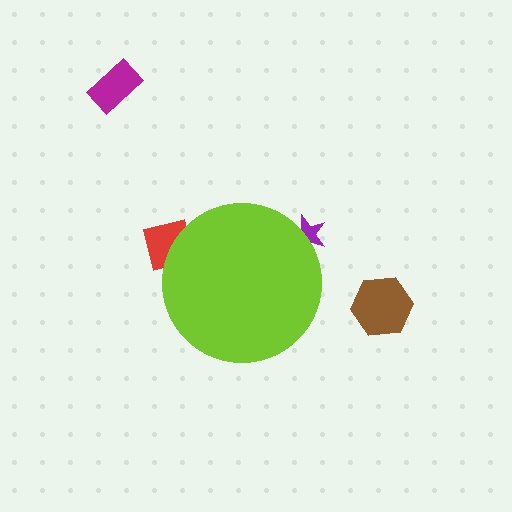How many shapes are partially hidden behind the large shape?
2 shapes are partially hidden.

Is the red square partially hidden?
Yes, the red square is partially hidden behind the lime circle.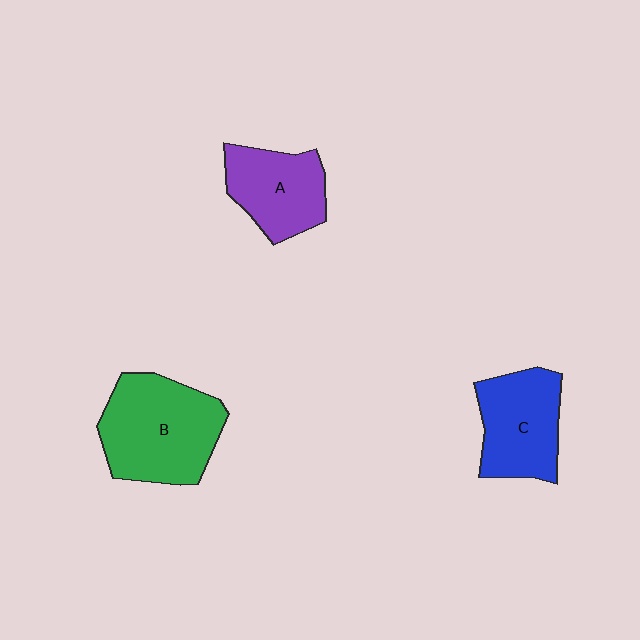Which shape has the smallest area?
Shape A (purple).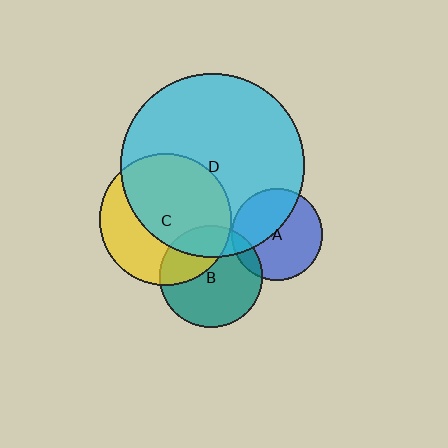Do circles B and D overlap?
Yes.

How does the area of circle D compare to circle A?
Approximately 4.1 times.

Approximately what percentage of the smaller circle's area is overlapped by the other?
Approximately 25%.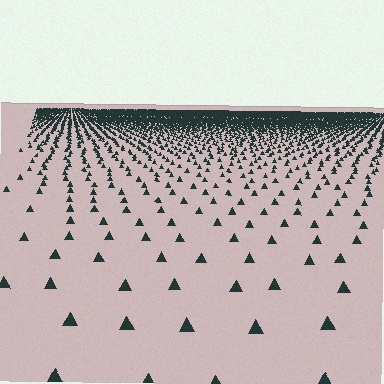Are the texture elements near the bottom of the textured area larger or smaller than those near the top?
Larger. Near the bottom, elements are closer to the viewer and appear at a bigger on-screen size.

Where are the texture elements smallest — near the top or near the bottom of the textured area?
Near the top.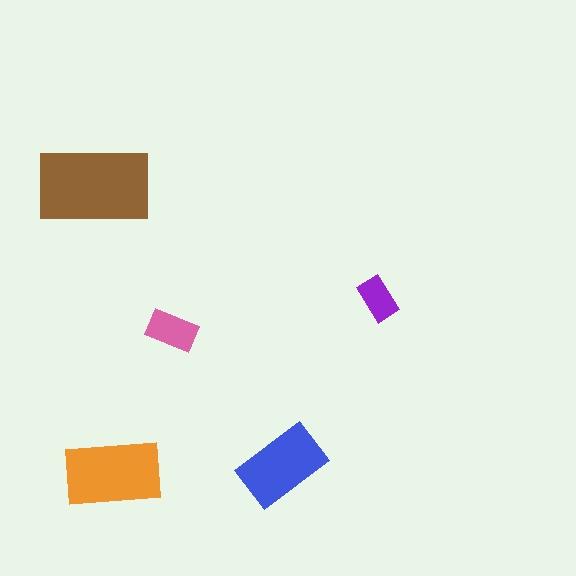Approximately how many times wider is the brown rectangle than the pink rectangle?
About 2.5 times wider.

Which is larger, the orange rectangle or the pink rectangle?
The orange one.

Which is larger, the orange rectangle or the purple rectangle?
The orange one.